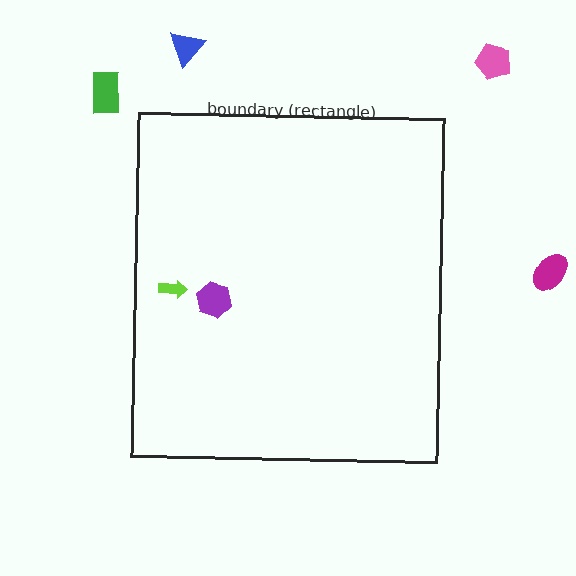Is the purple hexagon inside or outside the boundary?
Inside.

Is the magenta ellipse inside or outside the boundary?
Outside.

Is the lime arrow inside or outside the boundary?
Inside.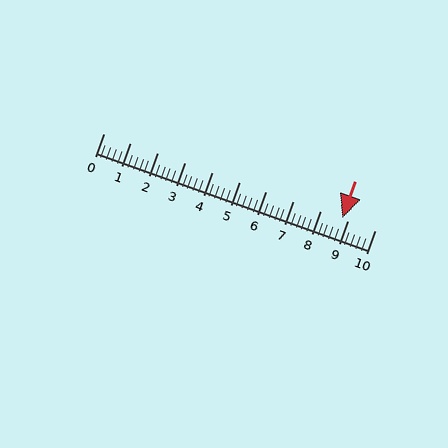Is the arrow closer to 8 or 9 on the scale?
The arrow is closer to 9.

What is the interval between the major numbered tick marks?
The major tick marks are spaced 1 units apart.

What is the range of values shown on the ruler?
The ruler shows values from 0 to 10.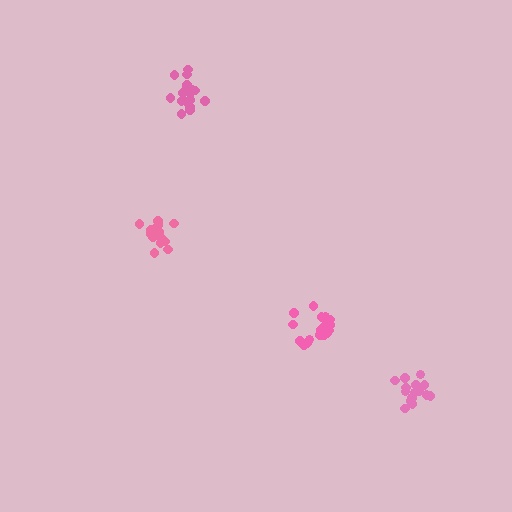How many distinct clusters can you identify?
There are 4 distinct clusters.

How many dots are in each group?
Group 1: 15 dots, Group 2: 18 dots, Group 3: 17 dots, Group 4: 16 dots (66 total).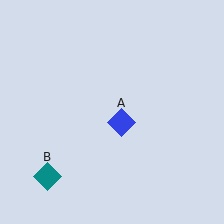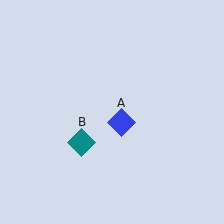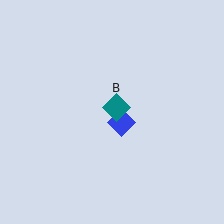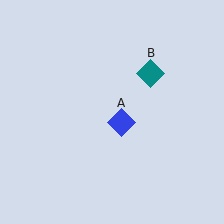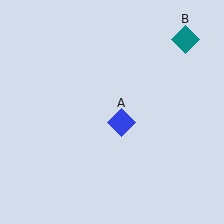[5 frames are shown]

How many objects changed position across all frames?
1 object changed position: teal diamond (object B).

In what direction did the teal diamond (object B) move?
The teal diamond (object B) moved up and to the right.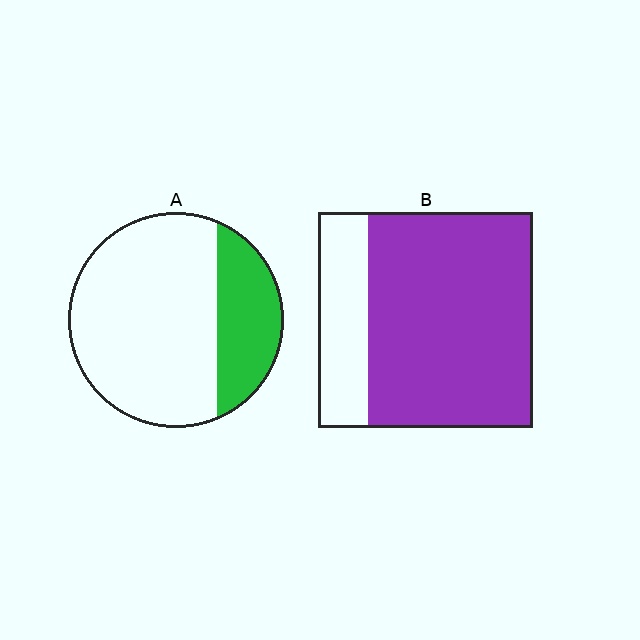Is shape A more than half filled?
No.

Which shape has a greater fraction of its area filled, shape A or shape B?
Shape B.